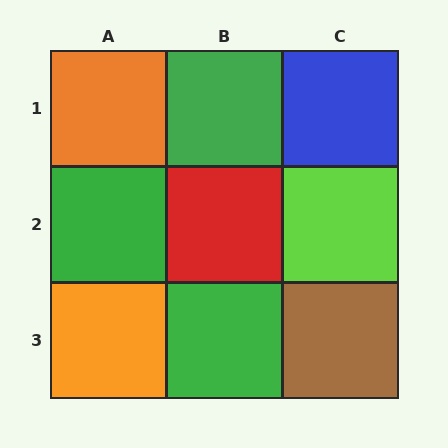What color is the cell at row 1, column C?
Blue.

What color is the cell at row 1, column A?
Orange.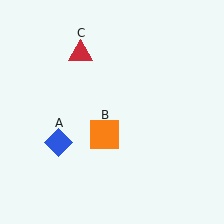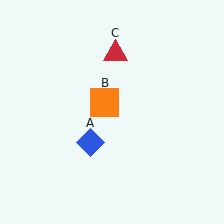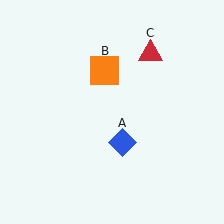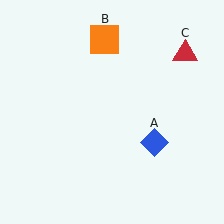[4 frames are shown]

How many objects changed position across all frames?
3 objects changed position: blue diamond (object A), orange square (object B), red triangle (object C).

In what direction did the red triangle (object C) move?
The red triangle (object C) moved right.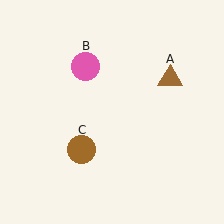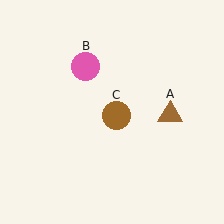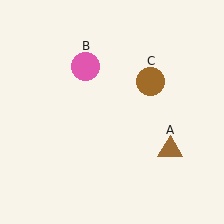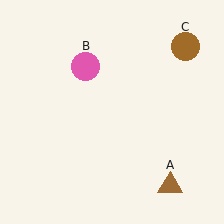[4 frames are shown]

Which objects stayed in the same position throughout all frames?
Pink circle (object B) remained stationary.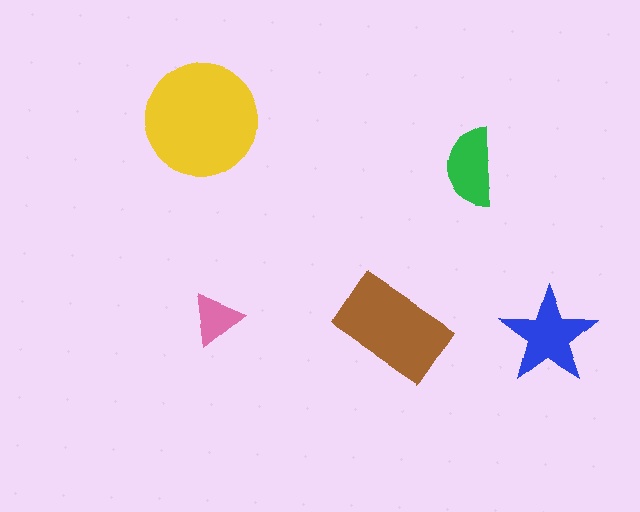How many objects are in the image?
There are 5 objects in the image.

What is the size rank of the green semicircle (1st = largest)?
4th.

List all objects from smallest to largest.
The pink triangle, the green semicircle, the blue star, the brown rectangle, the yellow circle.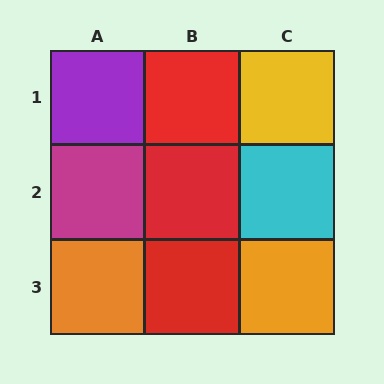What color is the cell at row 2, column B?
Red.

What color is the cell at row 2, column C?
Cyan.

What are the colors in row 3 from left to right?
Orange, red, orange.